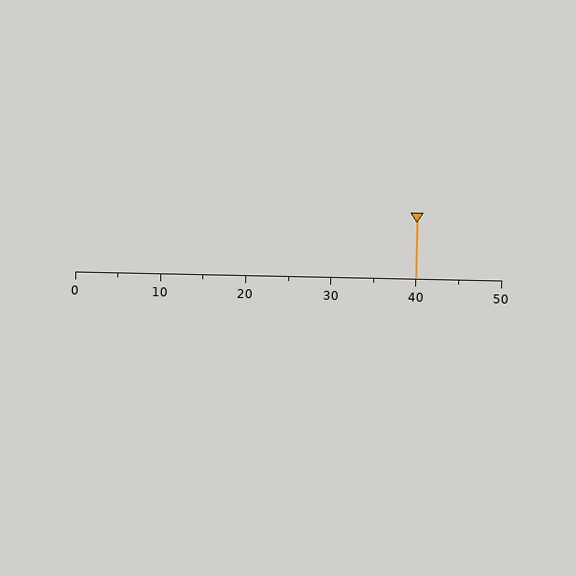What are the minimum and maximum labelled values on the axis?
The axis runs from 0 to 50.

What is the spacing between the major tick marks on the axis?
The major ticks are spaced 10 apart.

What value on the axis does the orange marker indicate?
The marker indicates approximately 40.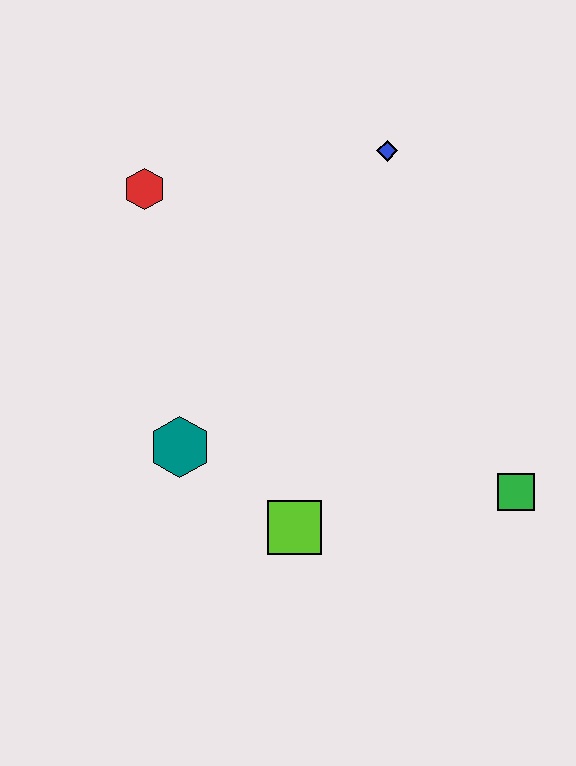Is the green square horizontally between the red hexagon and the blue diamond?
No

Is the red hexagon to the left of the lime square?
Yes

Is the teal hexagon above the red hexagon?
No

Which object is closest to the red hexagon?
The blue diamond is closest to the red hexagon.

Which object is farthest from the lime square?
The blue diamond is farthest from the lime square.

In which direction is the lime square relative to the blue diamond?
The lime square is below the blue diamond.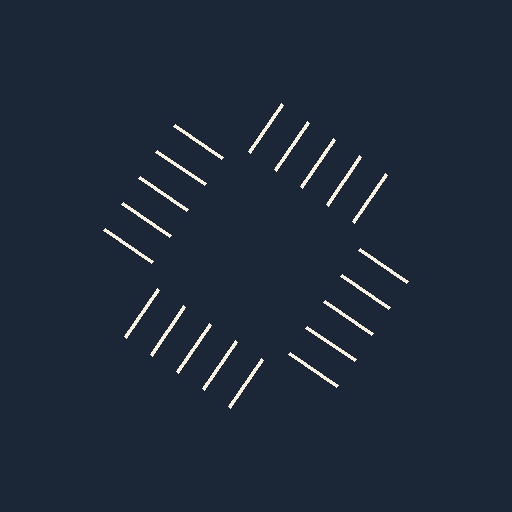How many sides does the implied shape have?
4 sides — the line-ends trace a square.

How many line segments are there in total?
20 — 5 along each of the 4 edges.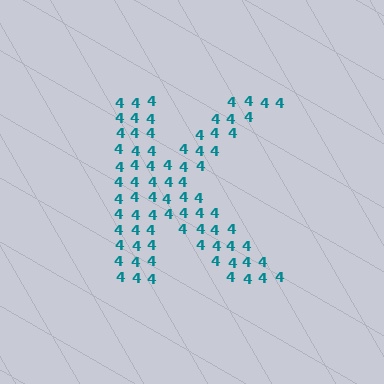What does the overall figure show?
The overall figure shows the letter K.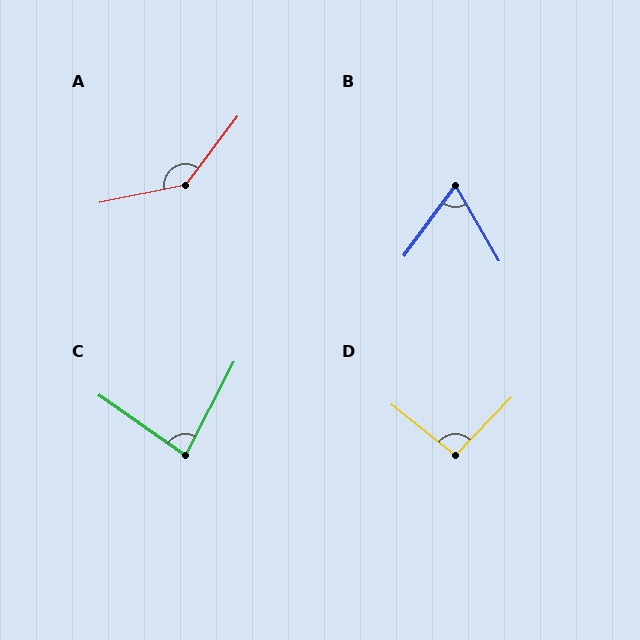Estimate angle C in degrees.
Approximately 83 degrees.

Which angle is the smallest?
B, at approximately 66 degrees.